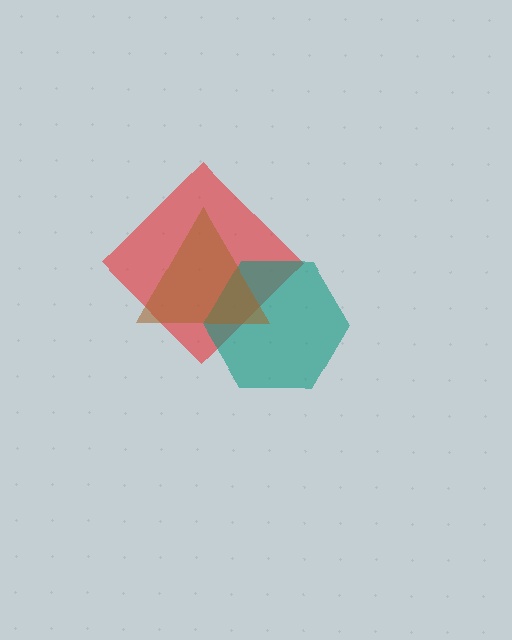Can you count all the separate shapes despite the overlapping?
Yes, there are 3 separate shapes.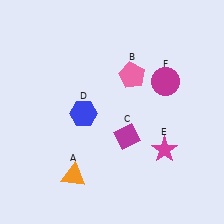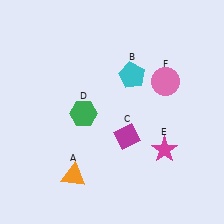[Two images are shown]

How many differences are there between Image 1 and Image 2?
There are 3 differences between the two images.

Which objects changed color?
B changed from pink to cyan. D changed from blue to green. F changed from magenta to pink.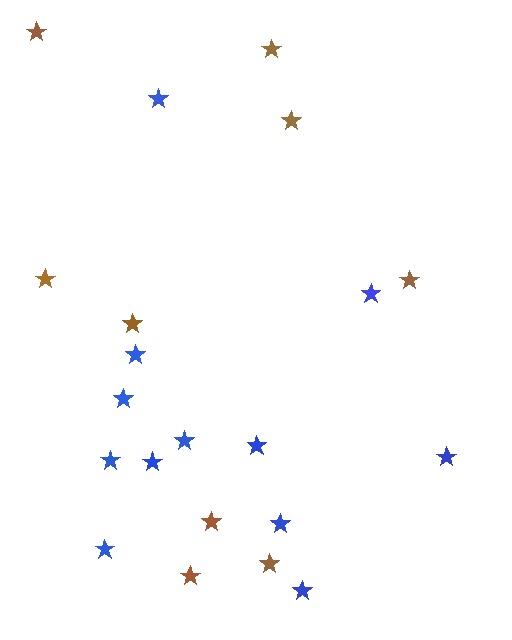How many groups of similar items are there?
There are 2 groups: one group of blue stars (12) and one group of brown stars (9).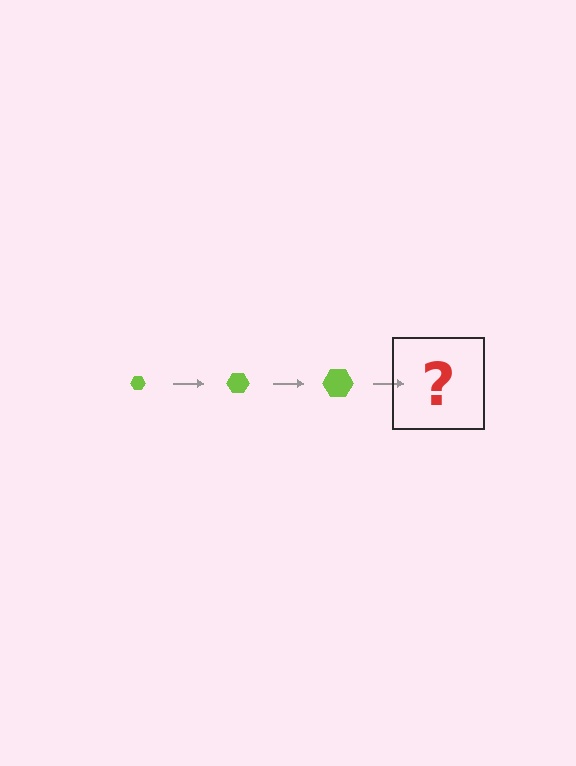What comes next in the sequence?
The next element should be a lime hexagon, larger than the previous one.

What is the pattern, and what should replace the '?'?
The pattern is that the hexagon gets progressively larger each step. The '?' should be a lime hexagon, larger than the previous one.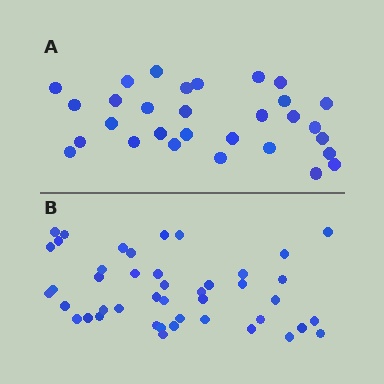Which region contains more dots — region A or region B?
Region B (the bottom region) has more dots.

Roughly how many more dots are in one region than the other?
Region B has approximately 15 more dots than region A.